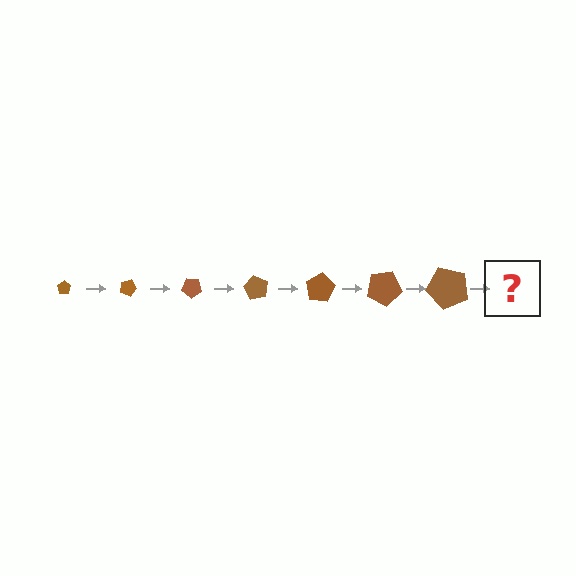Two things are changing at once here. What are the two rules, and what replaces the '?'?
The two rules are that the pentagon grows larger each step and it rotates 20 degrees each step. The '?' should be a pentagon, larger than the previous one and rotated 140 degrees from the start.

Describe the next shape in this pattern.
It should be a pentagon, larger than the previous one and rotated 140 degrees from the start.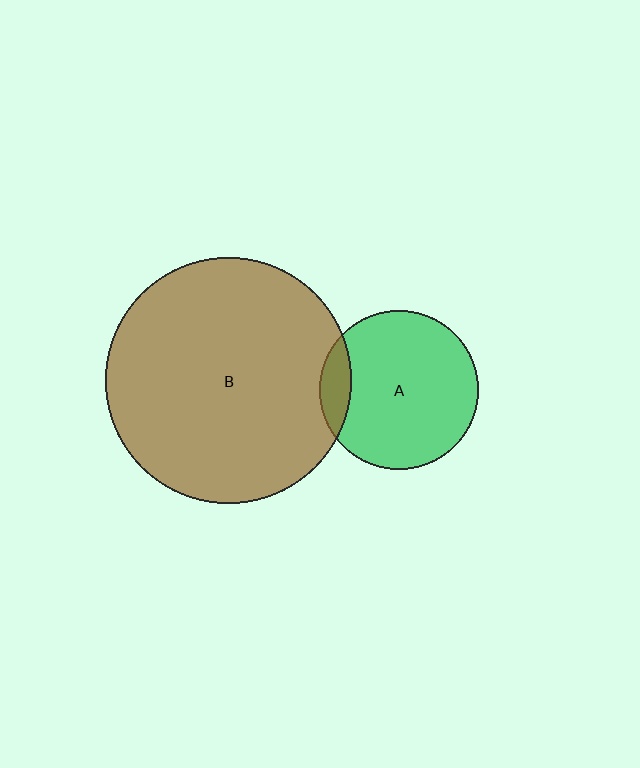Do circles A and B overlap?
Yes.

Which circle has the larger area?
Circle B (brown).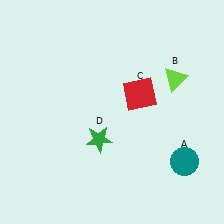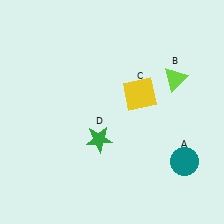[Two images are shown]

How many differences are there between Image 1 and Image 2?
There is 1 difference between the two images.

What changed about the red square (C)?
In Image 1, C is red. In Image 2, it changed to yellow.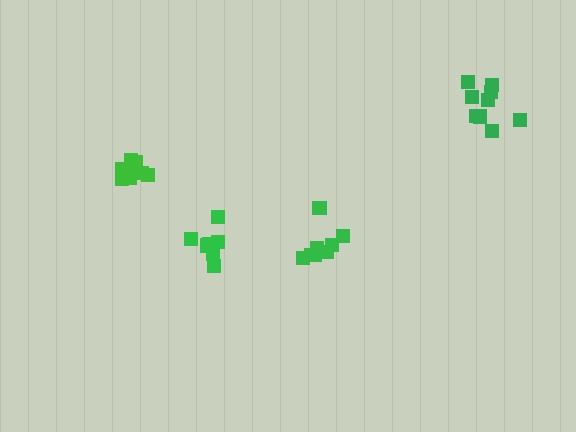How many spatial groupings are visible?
There are 4 spatial groupings.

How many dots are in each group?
Group 1: 8 dots, Group 2: 7 dots, Group 3: 9 dots, Group 4: 9 dots (33 total).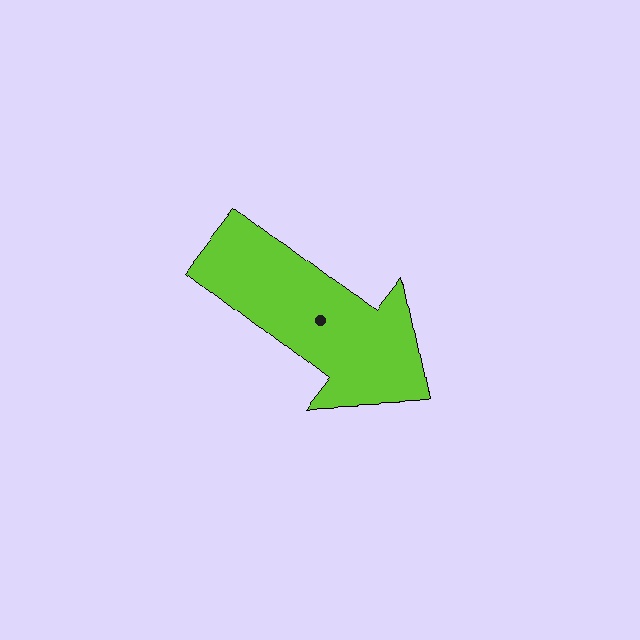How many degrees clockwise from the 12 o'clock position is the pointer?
Approximately 128 degrees.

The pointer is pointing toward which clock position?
Roughly 4 o'clock.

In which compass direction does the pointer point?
Southeast.